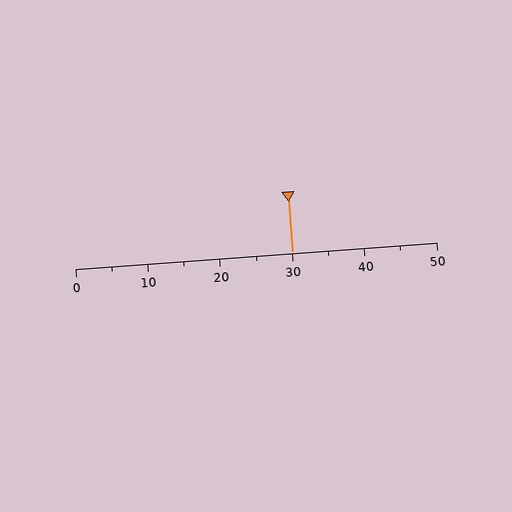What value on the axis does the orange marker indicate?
The marker indicates approximately 30.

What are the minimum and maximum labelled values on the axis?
The axis runs from 0 to 50.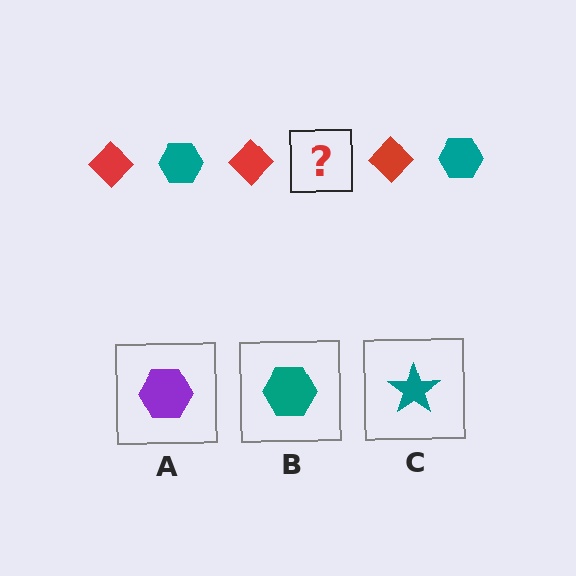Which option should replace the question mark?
Option B.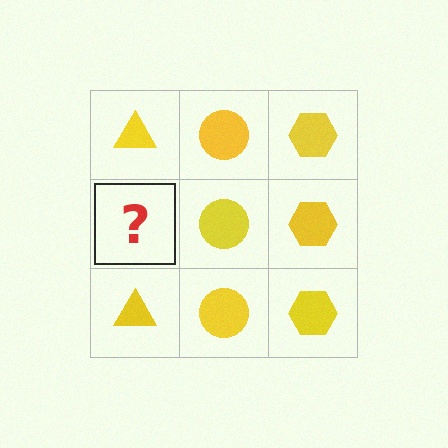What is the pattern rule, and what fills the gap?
The rule is that each column has a consistent shape. The gap should be filled with a yellow triangle.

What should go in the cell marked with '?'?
The missing cell should contain a yellow triangle.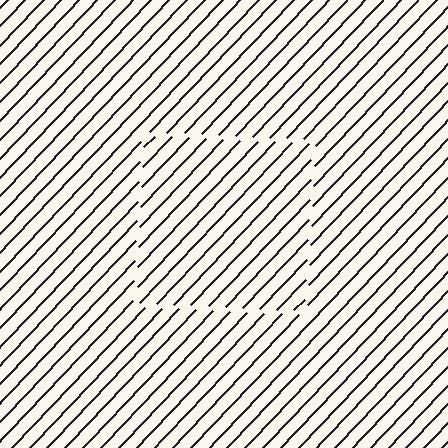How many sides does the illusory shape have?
4 sides — the line-ends trace a square.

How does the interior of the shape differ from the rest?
The interior of the shape contains the same grating, shifted by half a period — the contour is defined by the phase discontinuity where line-ends from the inner and outer gratings abut.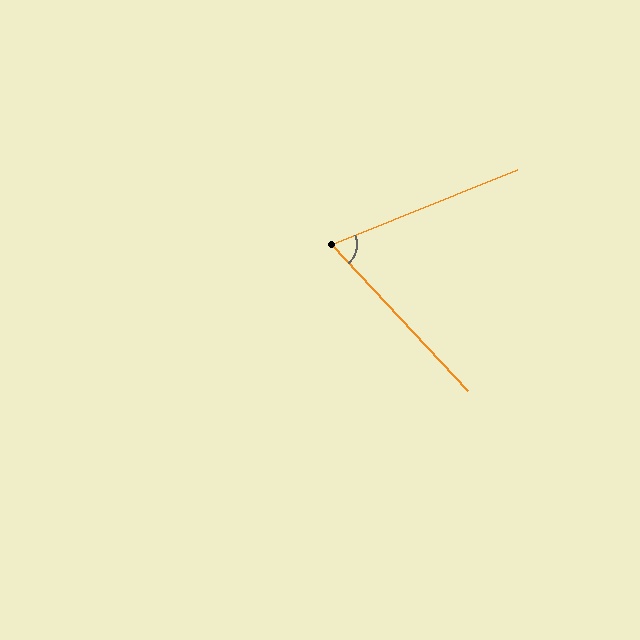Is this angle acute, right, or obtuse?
It is acute.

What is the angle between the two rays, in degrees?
Approximately 69 degrees.